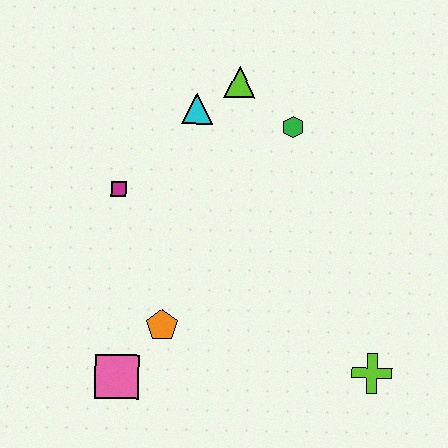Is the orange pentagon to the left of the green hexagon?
Yes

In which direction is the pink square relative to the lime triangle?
The pink square is below the lime triangle.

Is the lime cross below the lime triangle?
Yes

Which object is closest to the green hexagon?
The lime triangle is closest to the green hexagon.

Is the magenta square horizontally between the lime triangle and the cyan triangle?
No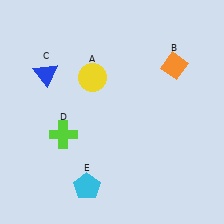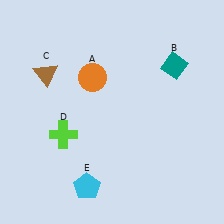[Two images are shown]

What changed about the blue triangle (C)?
In Image 1, C is blue. In Image 2, it changed to brown.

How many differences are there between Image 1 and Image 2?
There are 3 differences between the two images.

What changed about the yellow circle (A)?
In Image 1, A is yellow. In Image 2, it changed to orange.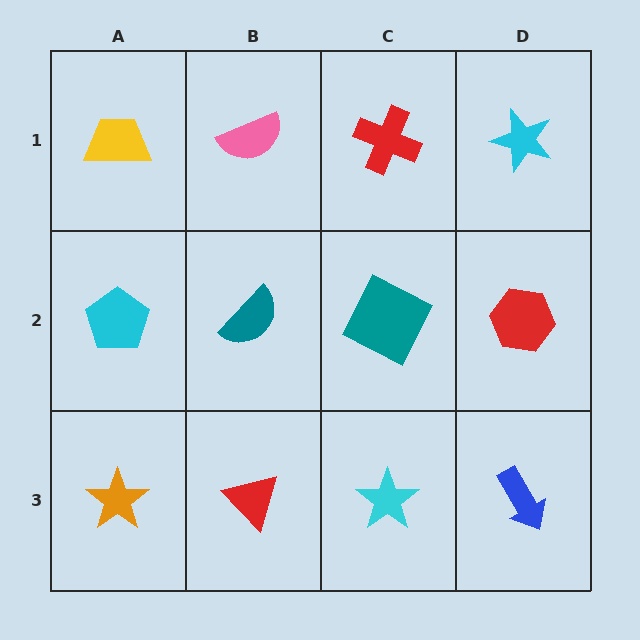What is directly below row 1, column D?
A red hexagon.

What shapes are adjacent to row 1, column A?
A cyan pentagon (row 2, column A), a pink semicircle (row 1, column B).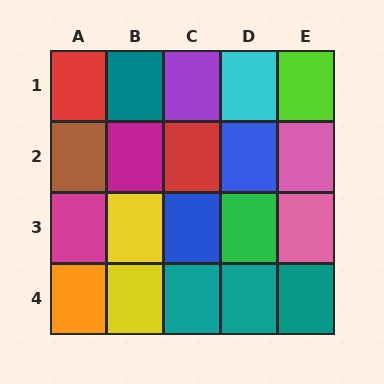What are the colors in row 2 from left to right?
Brown, magenta, red, blue, pink.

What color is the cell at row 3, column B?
Yellow.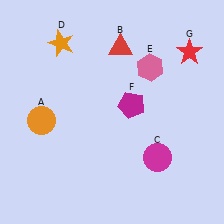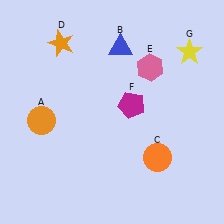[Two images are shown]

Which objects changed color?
B changed from red to blue. C changed from magenta to orange. G changed from red to yellow.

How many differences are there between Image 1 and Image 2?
There are 3 differences between the two images.